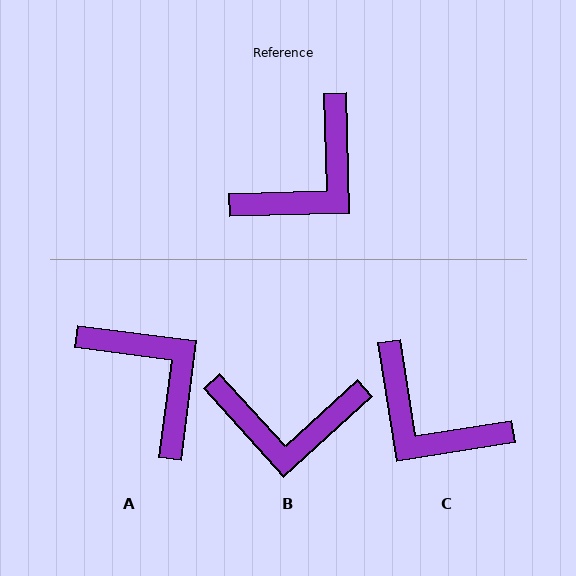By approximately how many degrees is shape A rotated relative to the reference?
Approximately 81 degrees counter-clockwise.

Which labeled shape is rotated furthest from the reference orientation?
C, about 83 degrees away.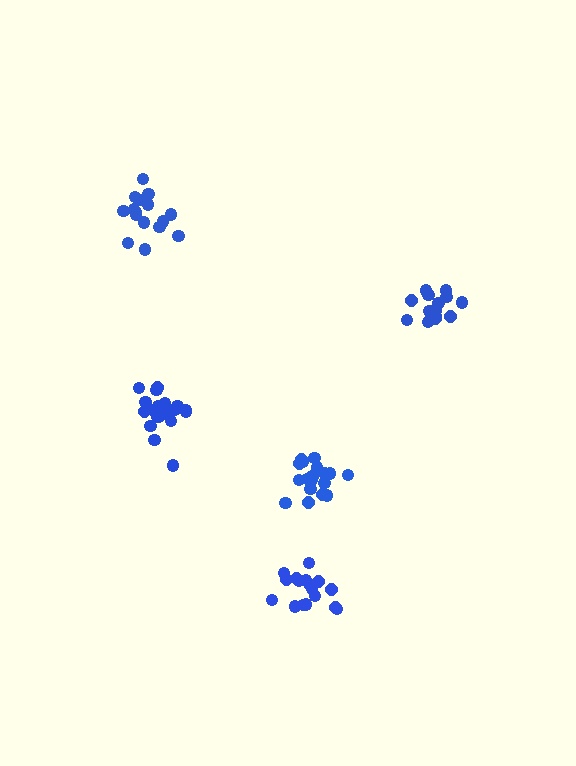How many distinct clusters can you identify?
There are 5 distinct clusters.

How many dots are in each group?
Group 1: 19 dots, Group 2: 15 dots, Group 3: 16 dots, Group 4: 18 dots, Group 5: 20 dots (88 total).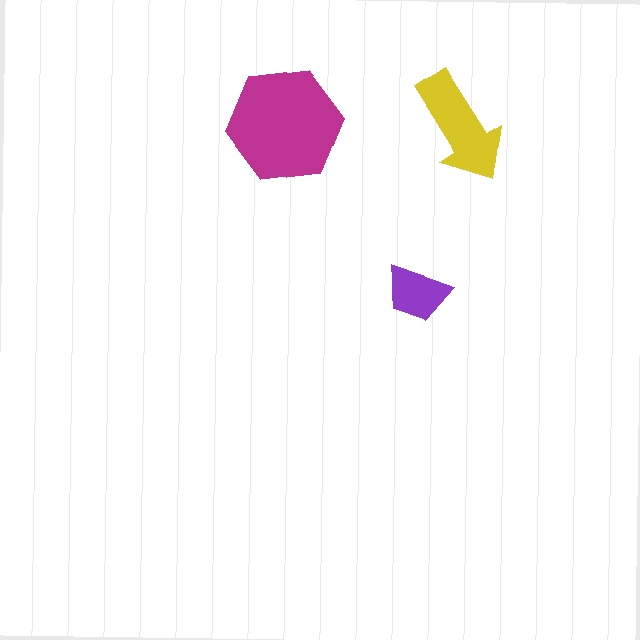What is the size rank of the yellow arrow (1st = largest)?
2nd.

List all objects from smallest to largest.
The purple trapezoid, the yellow arrow, the magenta hexagon.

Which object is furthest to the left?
The magenta hexagon is leftmost.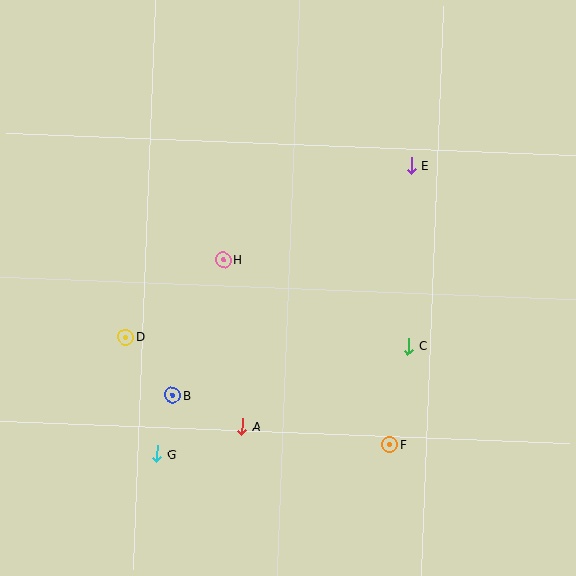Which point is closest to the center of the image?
Point H at (223, 260) is closest to the center.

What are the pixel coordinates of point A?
Point A is at (242, 427).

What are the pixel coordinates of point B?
Point B is at (173, 395).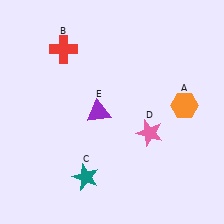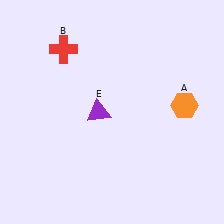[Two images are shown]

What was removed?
The teal star (C), the pink star (D) were removed in Image 2.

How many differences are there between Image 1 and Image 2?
There are 2 differences between the two images.